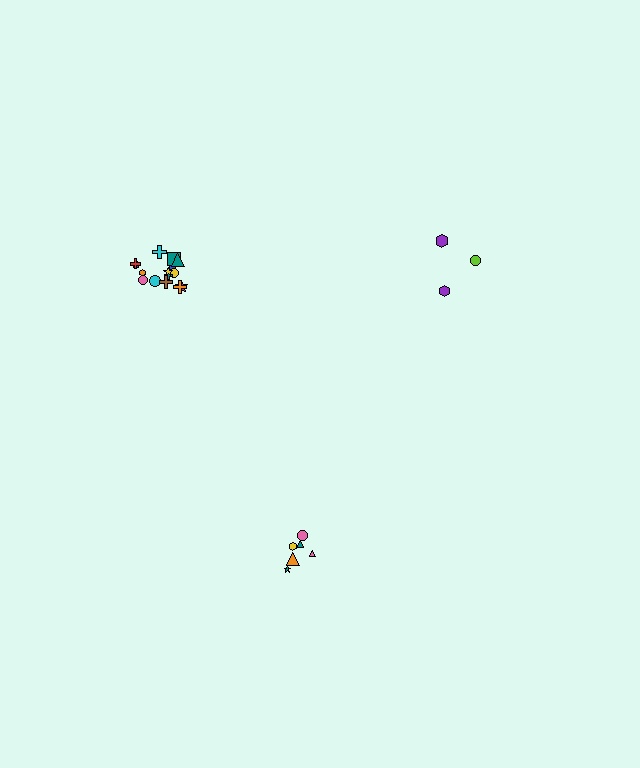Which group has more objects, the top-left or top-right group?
The top-left group.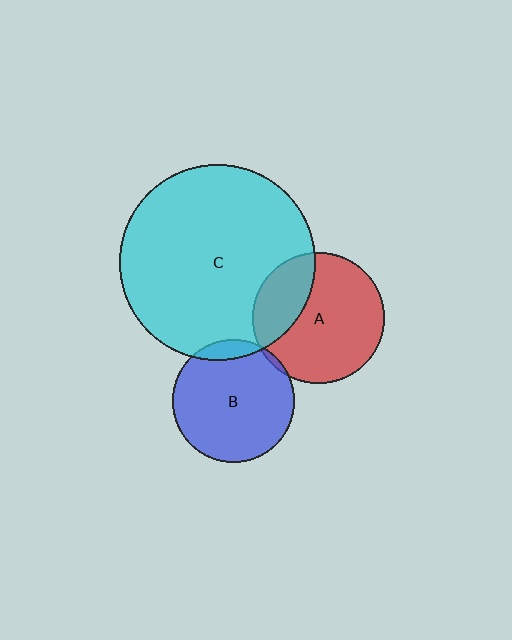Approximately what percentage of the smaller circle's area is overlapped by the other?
Approximately 5%.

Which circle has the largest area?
Circle C (cyan).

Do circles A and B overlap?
Yes.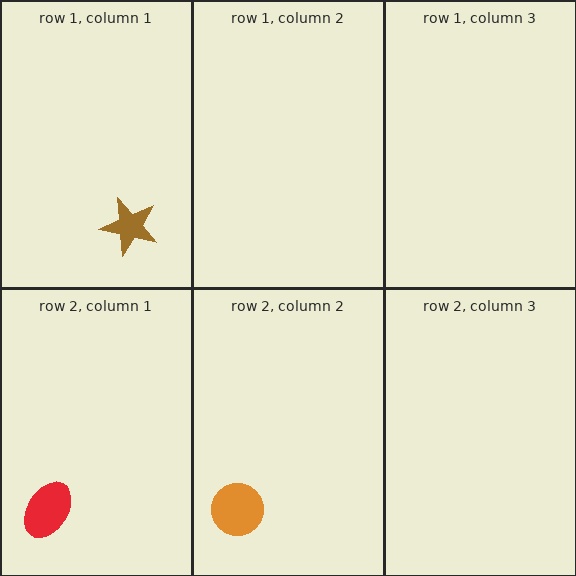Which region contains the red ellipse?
The row 2, column 1 region.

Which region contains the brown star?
The row 1, column 1 region.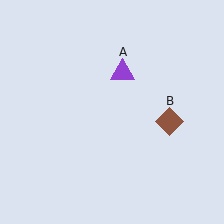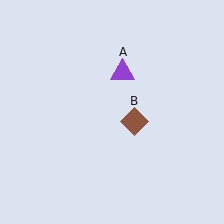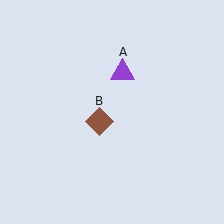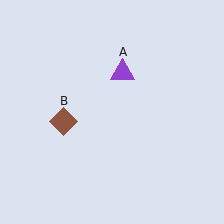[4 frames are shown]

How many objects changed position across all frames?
1 object changed position: brown diamond (object B).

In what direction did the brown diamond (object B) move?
The brown diamond (object B) moved left.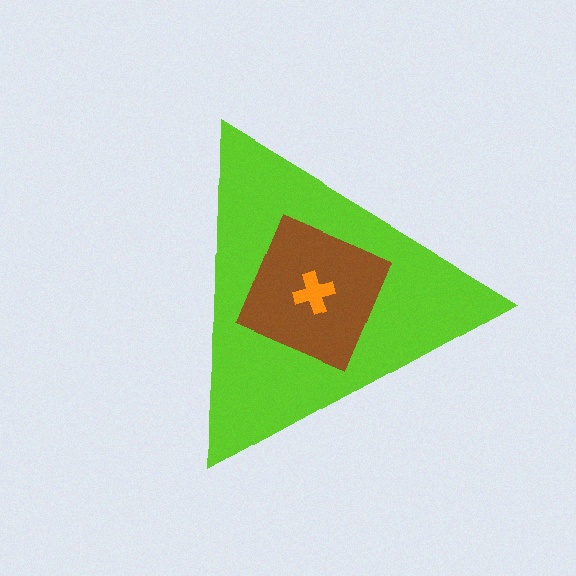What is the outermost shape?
The lime triangle.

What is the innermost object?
The orange cross.